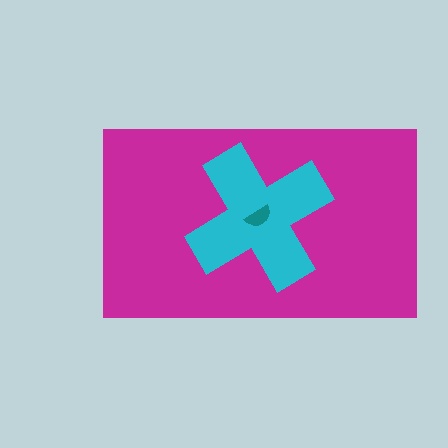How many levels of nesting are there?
3.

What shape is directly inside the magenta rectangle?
The cyan cross.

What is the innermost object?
The teal semicircle.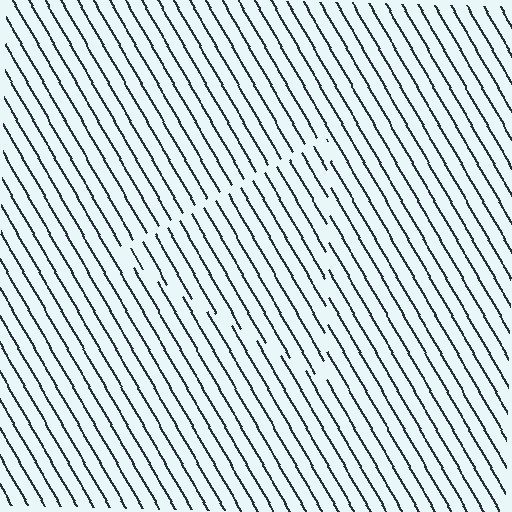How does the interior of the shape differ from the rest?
The interior of the shape contains the same grating, shifted by half a period — the contour is defined by the phase discontinuity where line-ends from the inner and outer gratings abut.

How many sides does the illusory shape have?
3 sides — the line-ends trace a triangle.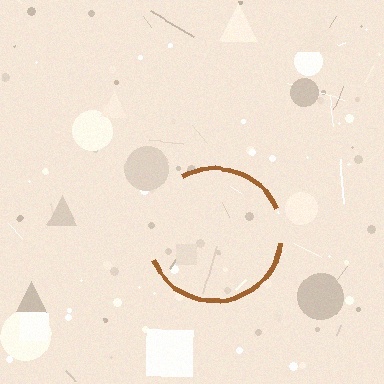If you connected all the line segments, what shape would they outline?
They would outline a circle.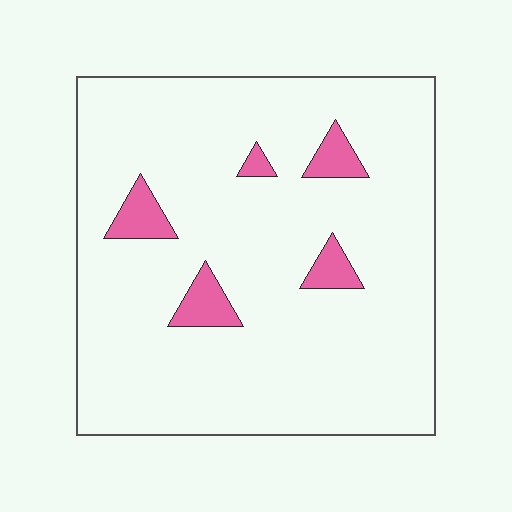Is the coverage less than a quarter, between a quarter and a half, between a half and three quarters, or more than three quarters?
Less than a quarter.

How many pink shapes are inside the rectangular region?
5.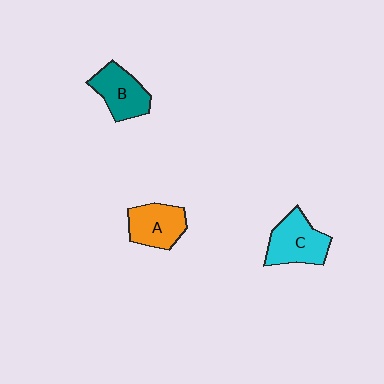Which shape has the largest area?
Shape C (cyan).